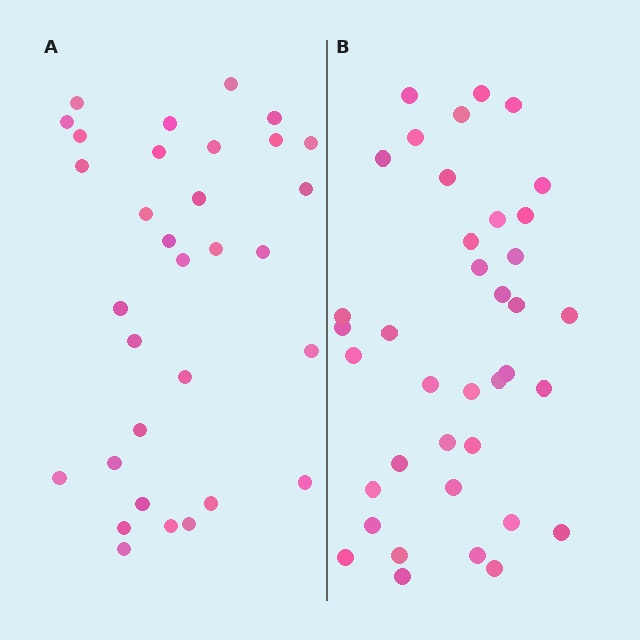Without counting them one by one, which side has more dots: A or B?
Region B (the right region) has more dots.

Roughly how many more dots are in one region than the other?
Region B has about 6 more dots than region A.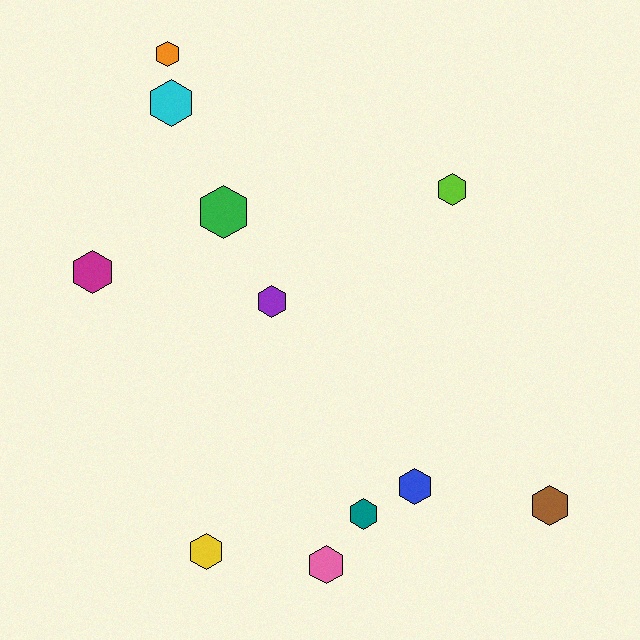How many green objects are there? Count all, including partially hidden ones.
There is 1 green object.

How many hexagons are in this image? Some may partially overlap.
There are 11 hexagons.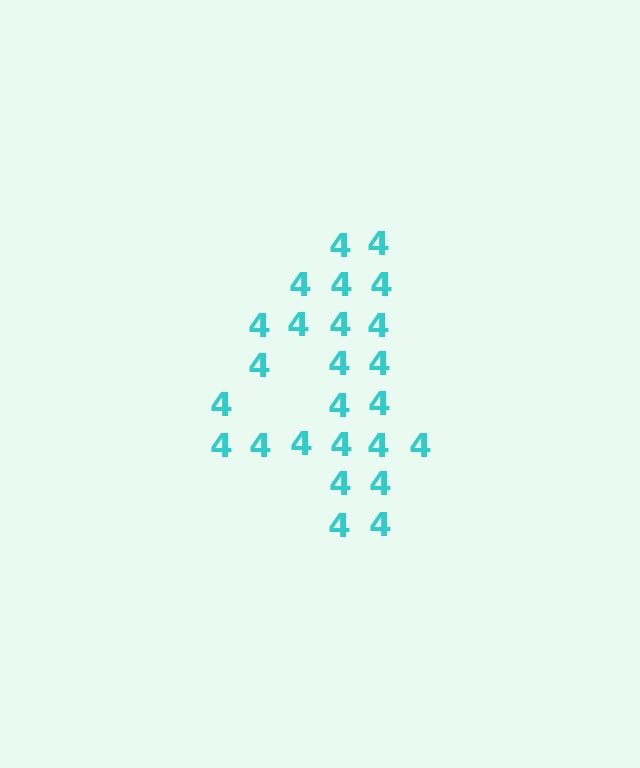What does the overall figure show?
The overall figure shows the digit 4.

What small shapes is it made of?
It is made of small digit 4's.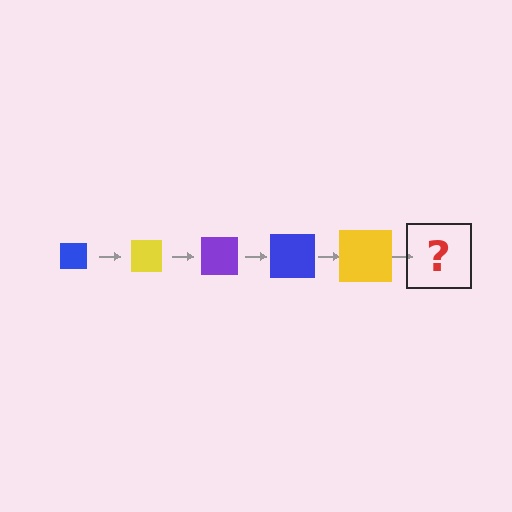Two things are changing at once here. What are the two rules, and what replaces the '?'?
The two rules are that the square grows larger each step and the color cycles through blue, yellow, and purple. The '?' should be a purple square, larger than the previous one.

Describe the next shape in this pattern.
It should be a purple square, larger than the previous one.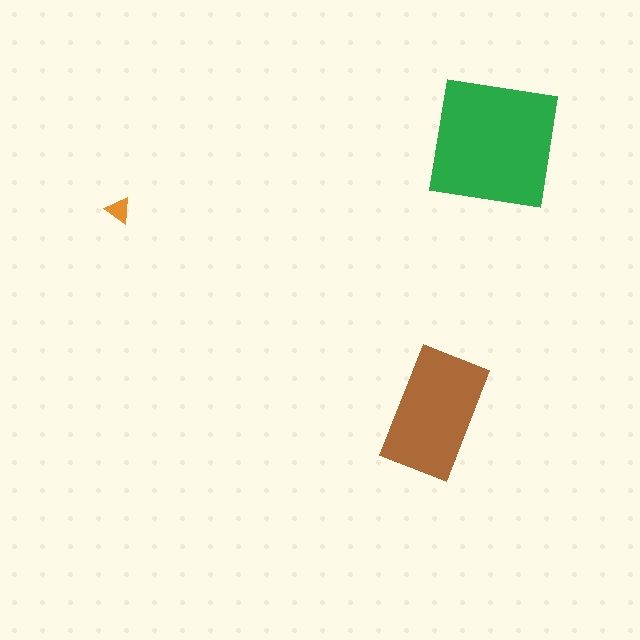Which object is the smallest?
The orange triangle.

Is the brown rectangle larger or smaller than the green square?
Smaller.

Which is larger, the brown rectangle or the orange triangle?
The brown rectangle.